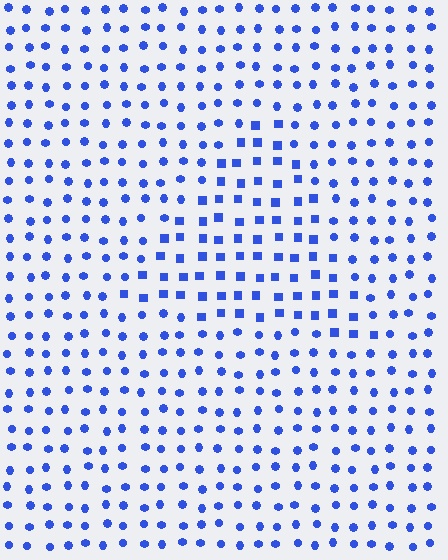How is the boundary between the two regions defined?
The boundary is defined by a change in element shape: squares inside vs. circles outside. All elements share the same color and spacing.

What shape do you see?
I see a triangle.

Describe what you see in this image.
The image is filled with small blue elements arranged in a uniform grid. A triangle-shaped region contains squares, while the surrounding area contains circles. The boundary is defined purely by the change in element shape.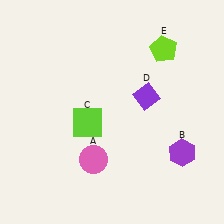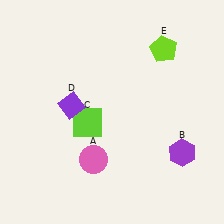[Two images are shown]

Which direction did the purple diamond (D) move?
The purple diamond (D) moved left.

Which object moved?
The purple diamond (D) moved left.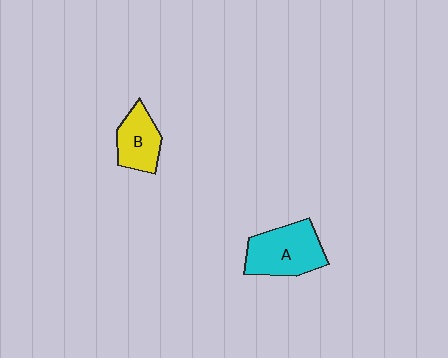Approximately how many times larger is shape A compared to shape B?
Approximately 1.5 times.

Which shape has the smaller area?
Shape B (yellow).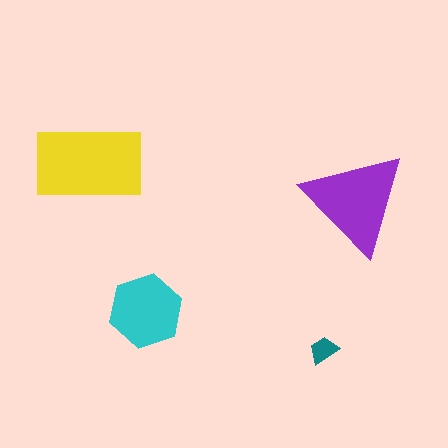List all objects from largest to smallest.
The yellow rectangle, the purple triangle, the cyan hexagon, the teal trapezoid.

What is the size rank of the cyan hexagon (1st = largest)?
3rd.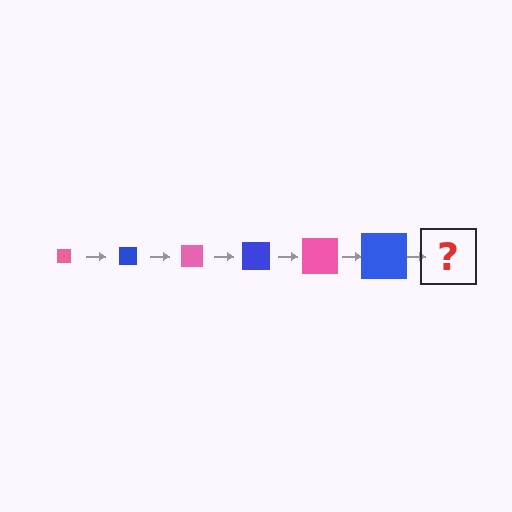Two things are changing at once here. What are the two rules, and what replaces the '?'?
The two rules are that the square grows larger each step and the color cycles through pink and blue. The '?' should be a pink square, larger than the previous one.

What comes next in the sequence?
The next element should be a pink square, larger than the previous one.